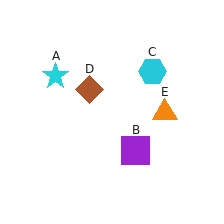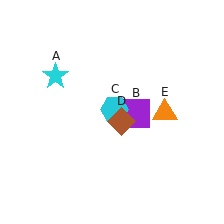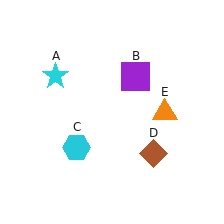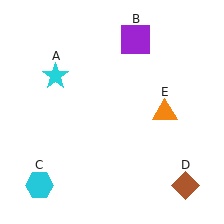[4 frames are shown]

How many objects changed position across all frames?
3 objects changed position: purple square (object B), cyan hexagon (object C), brown diamond (object D).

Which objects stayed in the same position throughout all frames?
Cyan star (object A) and orange triangle (object E) remained stationary.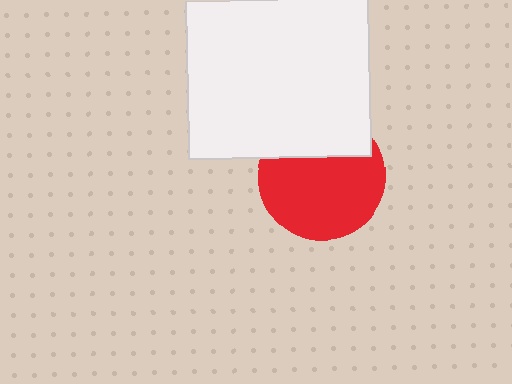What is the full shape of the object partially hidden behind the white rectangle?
The partially hidden object is a red circle.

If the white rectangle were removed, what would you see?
You would see the complete red circle.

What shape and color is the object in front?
The object in front is a white rectangle.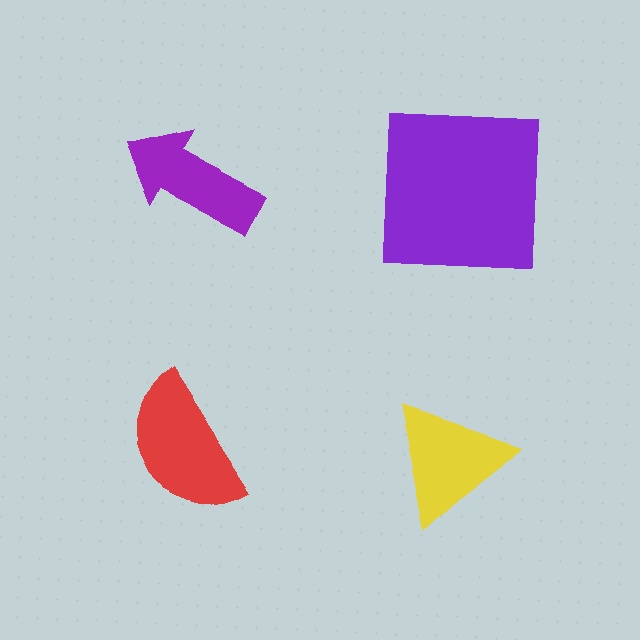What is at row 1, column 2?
A purple square.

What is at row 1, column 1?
A purple arrow.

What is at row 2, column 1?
A red semicircle.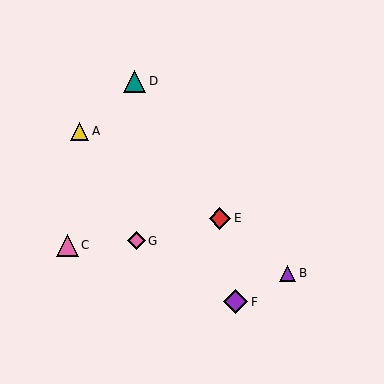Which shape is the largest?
The purple diamond (labeled F) is the largest.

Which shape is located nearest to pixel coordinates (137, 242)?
The pink diamond (labeled G) at (136, 241) is nearest to that location.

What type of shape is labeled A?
Shape A is a yellow triangle.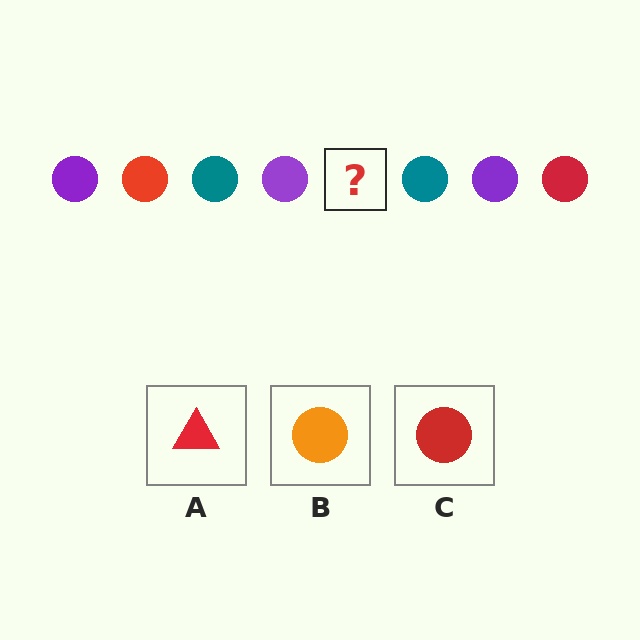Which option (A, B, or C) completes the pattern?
C.